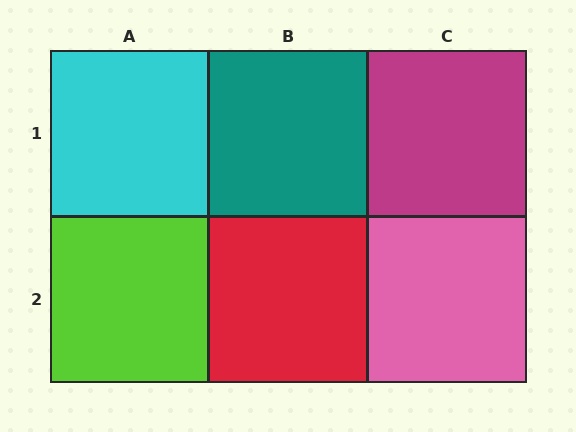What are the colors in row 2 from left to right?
Lime, red, pink.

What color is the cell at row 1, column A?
Cyan.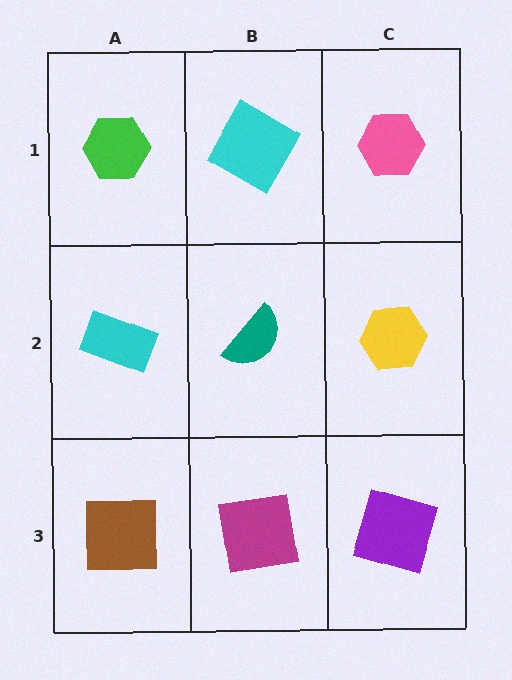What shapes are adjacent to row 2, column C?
A pink hexagon (row 1, column C), a purple square (row 3, column C), a teal semicircle (row 2, column B).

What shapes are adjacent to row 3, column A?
A cyan rectangle (row 2, column A), a magenta square (row 3, column B).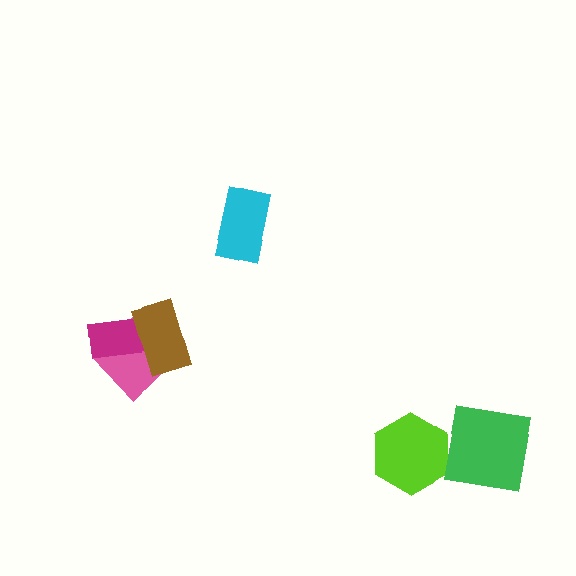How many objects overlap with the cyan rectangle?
0 objects overlap with the cyan rectangle.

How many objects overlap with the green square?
0 objects overlap with the green square.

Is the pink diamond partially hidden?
Yes, it is partially covered by another shape.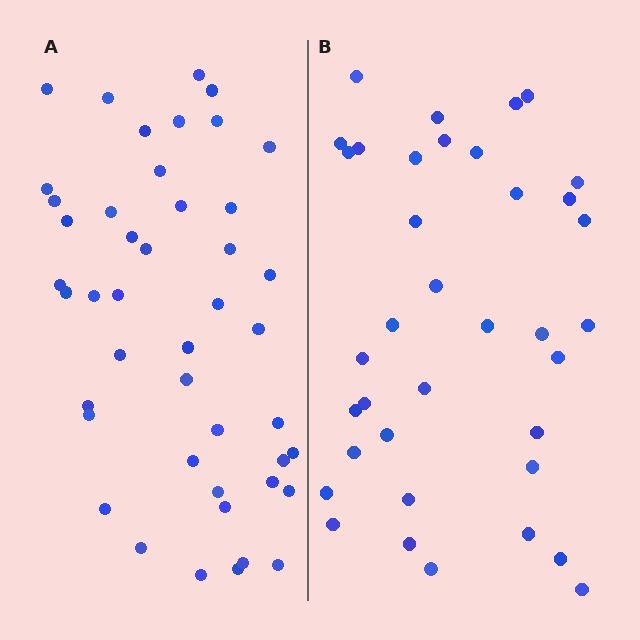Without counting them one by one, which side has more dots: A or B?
Region A (the left region) has more dots.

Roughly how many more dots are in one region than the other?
Region A has roughly 8 or so more dots than region B.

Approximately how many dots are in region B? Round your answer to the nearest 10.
About 40 dots. (The exact count is 37, which rounds to 40.)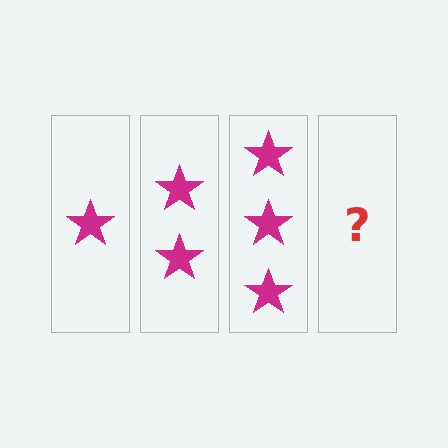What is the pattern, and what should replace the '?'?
The pattern is that each step adds one more star. The '?' should be 4 stars.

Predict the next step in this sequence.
The next step is 4 stars.